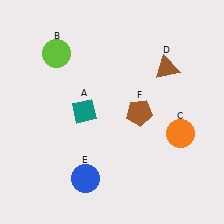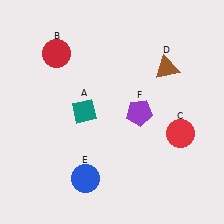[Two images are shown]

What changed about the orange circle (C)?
In Image 1, C is orange. In Image 2, it changed to red.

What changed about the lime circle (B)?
In Image 1, B is lime. In Image 2, it changed to red.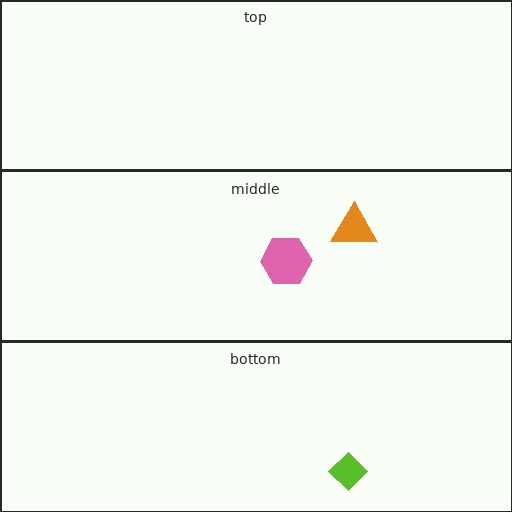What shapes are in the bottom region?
The lime diamond.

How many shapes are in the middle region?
2.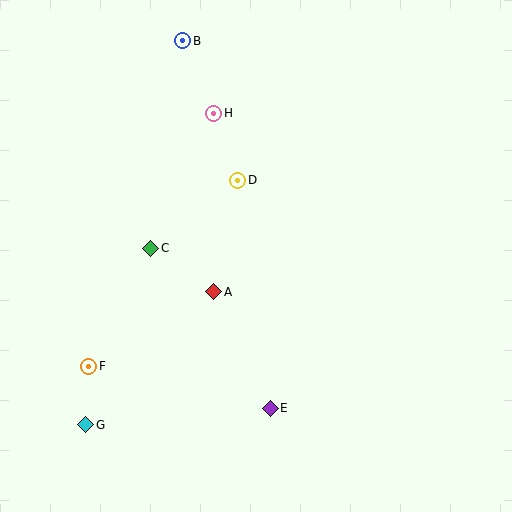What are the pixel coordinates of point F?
Point F is at (89, 366).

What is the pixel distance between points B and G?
The distance between B and G is 396 pixels.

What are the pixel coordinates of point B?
Point B is at (183, 41).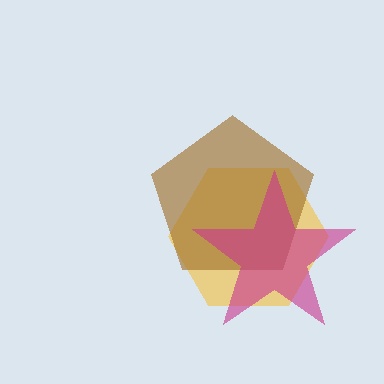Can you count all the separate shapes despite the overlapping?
Yes, there are 3 separate shapes.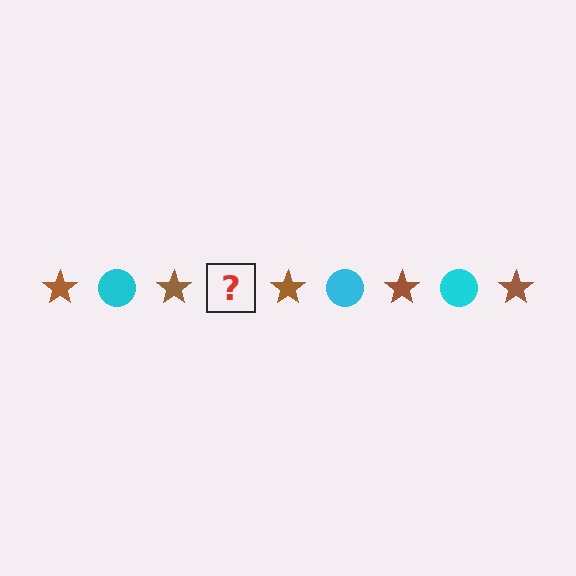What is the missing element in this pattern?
The missing element is a cyan circle.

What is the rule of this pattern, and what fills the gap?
The rule is that the pattern alternates between brown star and cyan circle. The gap should be filled with a cyan circle.